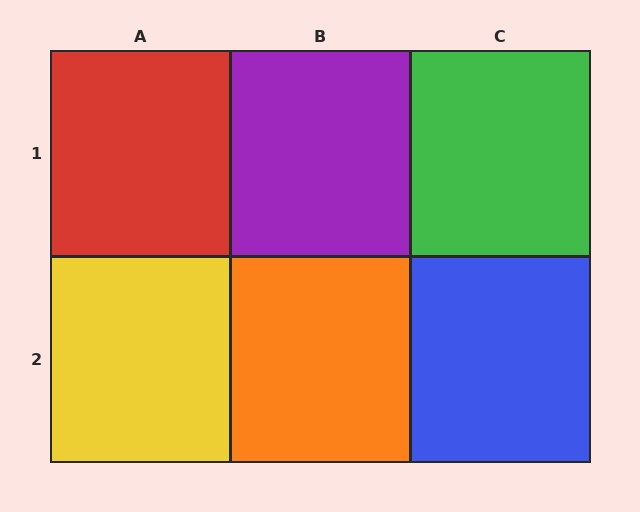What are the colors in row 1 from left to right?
Red, purple, green.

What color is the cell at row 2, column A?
Yellow.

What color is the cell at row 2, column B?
Orange.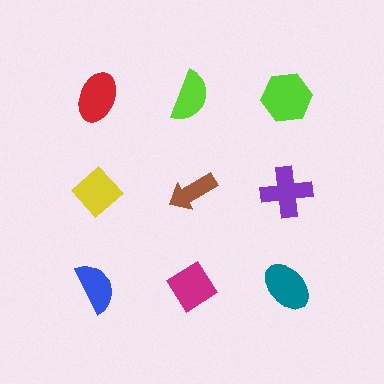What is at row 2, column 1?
A yellow diamond.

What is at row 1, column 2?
A lime semicircle.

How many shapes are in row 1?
3 shapes.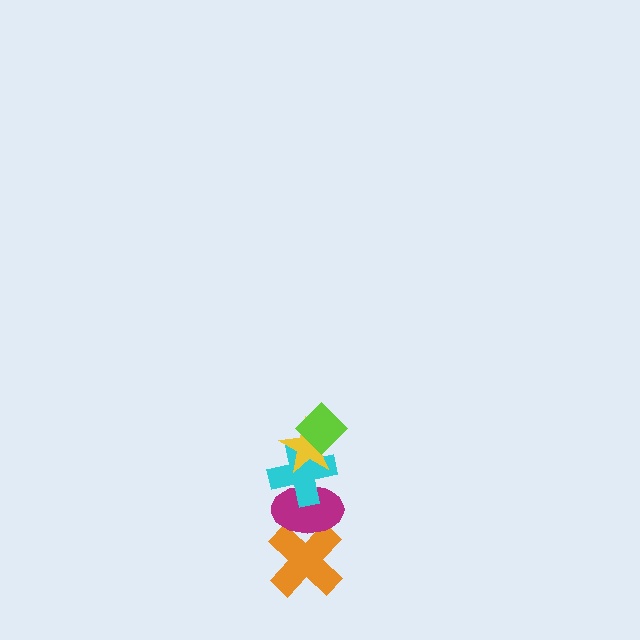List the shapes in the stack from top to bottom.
From top to bottom: the lime diamond, the yellow star, the cyan cross, the magenta ellipse, the orange cross.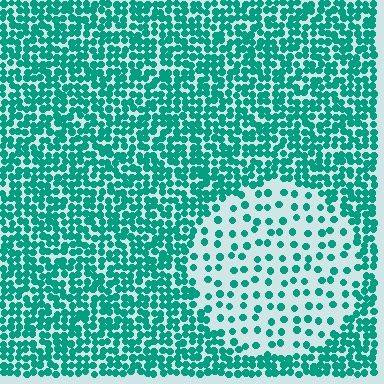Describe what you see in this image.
The image contains small teal elements arranged at two different densities. A circle-shaped region is visible where the elements are less densely packed than the surrounding area.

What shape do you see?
I see a circle.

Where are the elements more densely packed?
The elements are more densely packed outside the circle boundary.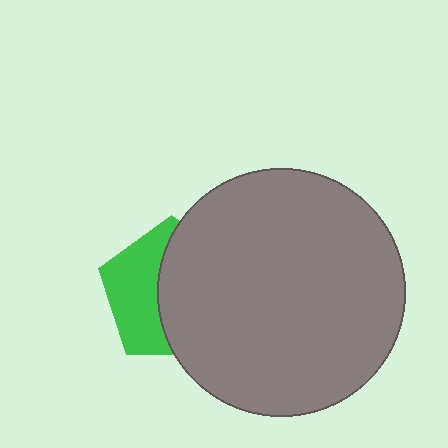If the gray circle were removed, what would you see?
You would see the complete green pentagon.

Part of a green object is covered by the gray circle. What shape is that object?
It is a pentagon.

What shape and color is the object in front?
The object in front is a gray circle.